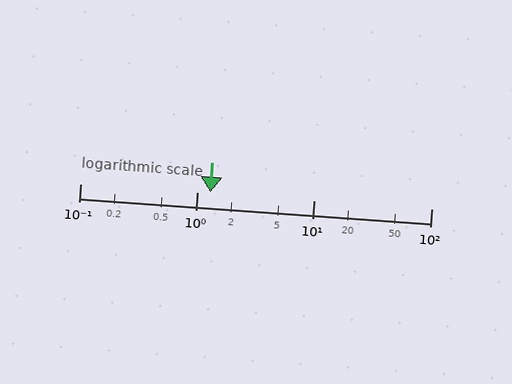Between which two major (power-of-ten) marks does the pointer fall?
The pointer is between 1 and 10.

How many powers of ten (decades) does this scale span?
The scale spans 3 decades, from 0.1 to 100.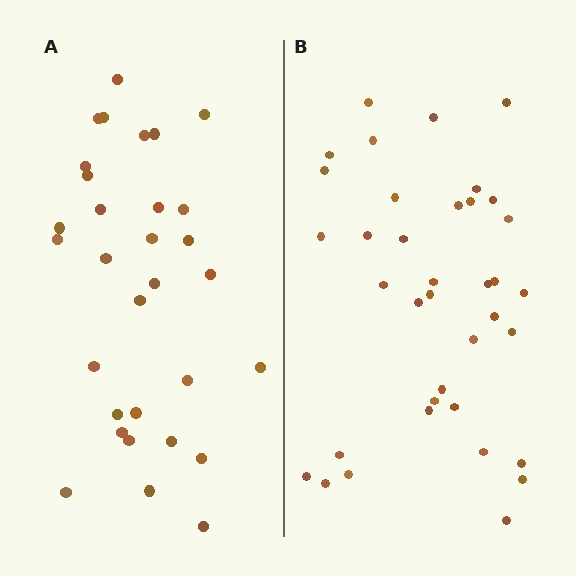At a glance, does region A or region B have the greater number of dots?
Region B (the right region) has more dots.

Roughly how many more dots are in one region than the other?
Region B has about 6 more dots than region A.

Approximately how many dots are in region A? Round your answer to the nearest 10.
About 30 dots. (The exact count is 31, which rounds to 30.)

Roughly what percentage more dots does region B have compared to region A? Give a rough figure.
About 20% more.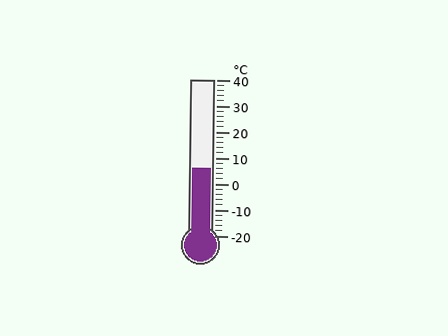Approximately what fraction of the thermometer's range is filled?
The thermometer is filled to approximately 45% of its range.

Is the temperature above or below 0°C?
The temperature is above 0°C.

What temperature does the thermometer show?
The thermometer shows approximately 6°C.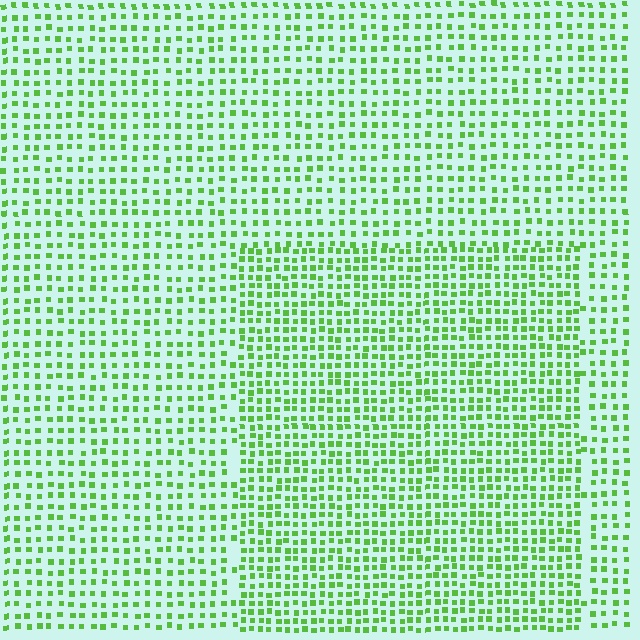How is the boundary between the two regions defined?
The boundary is defined by a change in element density (approximately 1.5x ratio). All elements are the same color, size, and shape.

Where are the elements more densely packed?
The elements are more densely packed inside the rectangle boundary.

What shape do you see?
I see a rectangle.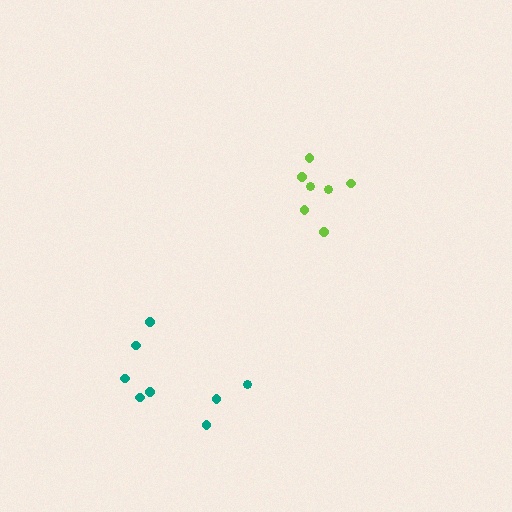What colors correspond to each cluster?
The clusters are colored: lime, teal.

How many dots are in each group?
Group 1: 7 dots, Group 2: 8 dots (15 total).